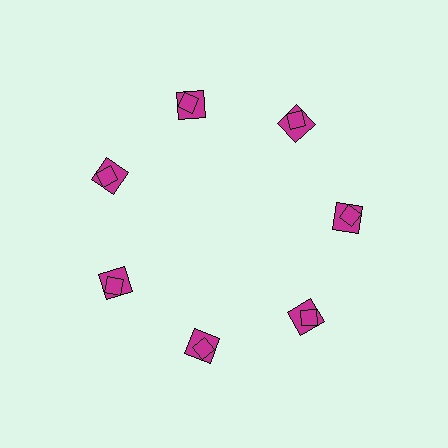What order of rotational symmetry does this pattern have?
This pattern has 7-fold rotational symmetry.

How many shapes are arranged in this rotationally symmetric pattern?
There are 14 shapes, arranged in 7 groups of 2.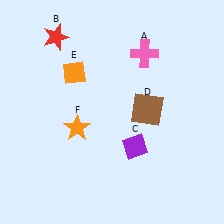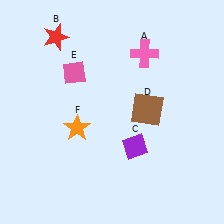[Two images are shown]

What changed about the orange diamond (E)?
In Image 1, E is orange. In Image 2, it changed to pink.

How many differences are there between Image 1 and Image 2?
There is 1 difference between the two images.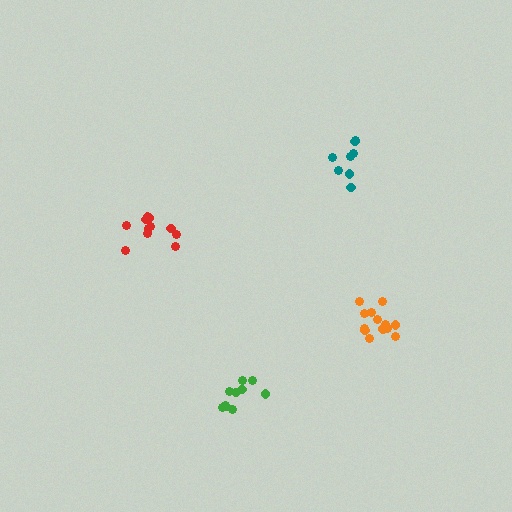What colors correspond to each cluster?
The clusters are colored: red, orange, teal, green.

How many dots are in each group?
Group 1: 11 dots, Group 2: 13 dots, Group 3: 9 dots, Group 4: 10 dots (43 total).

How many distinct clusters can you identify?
There are 4 distinct clusters.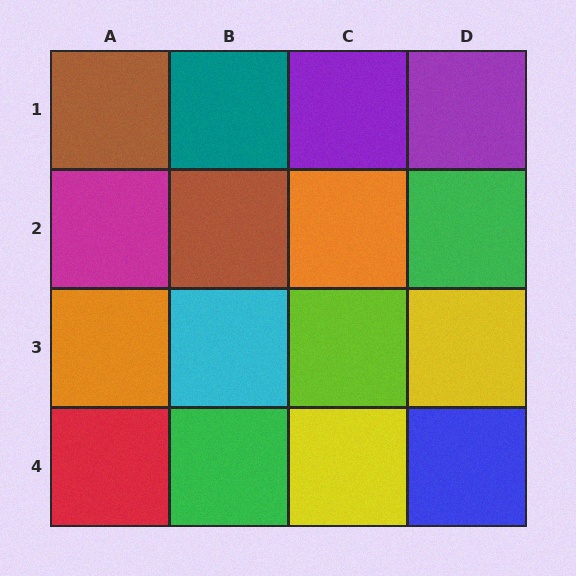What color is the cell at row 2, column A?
Magenta.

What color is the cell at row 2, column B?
Brown.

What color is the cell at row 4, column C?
Yellow.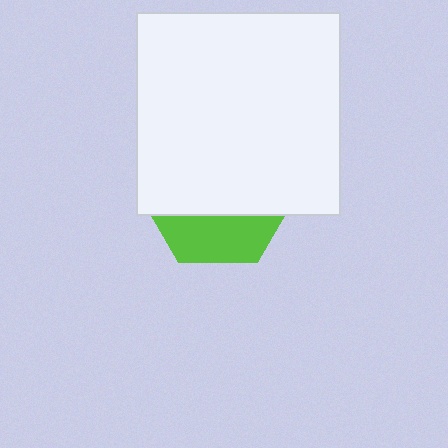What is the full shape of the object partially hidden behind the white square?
The partially hidden object is a lime hexagon.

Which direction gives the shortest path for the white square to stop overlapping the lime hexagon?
Moving up gives the shortest separation.